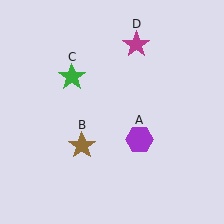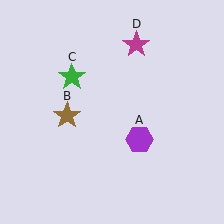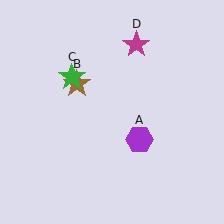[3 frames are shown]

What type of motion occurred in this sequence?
The brown star (object B) rotated clockwise around the center of the scene.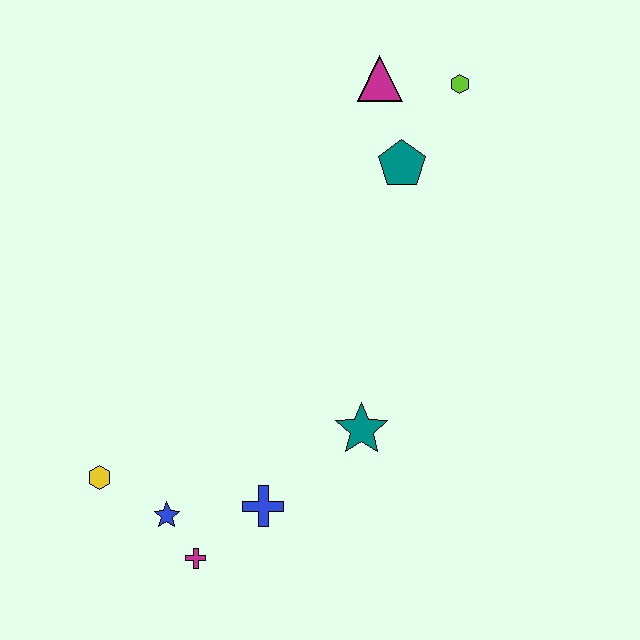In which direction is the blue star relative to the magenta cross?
The blue star is above the magenta cross.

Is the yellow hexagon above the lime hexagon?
No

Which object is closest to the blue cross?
The magenta cross is closest to the blue cross.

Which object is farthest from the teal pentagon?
The magenta cross is farthest from the teal pentagon.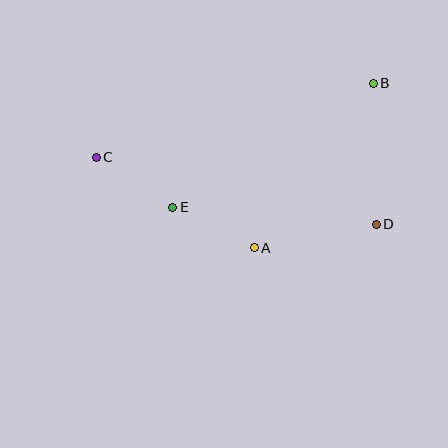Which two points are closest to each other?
Points A and E are closest to each other.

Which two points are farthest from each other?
Points C and D are farthest from each other.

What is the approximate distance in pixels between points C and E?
The distance between C and E is approximately 91 pixels.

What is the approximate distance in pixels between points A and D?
The distance between A and D is approximately 124 pixels.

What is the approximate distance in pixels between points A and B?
The distance between A and B is approximately 203 pixels.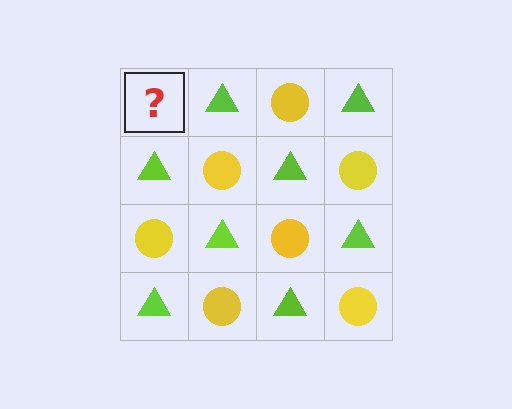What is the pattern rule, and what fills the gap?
The rule is that it alternates yellow circle and lime triangle in a checkerboard pattern. The gap should be filled with a yellow circle.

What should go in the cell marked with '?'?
The missing cell should contain a yellow circle.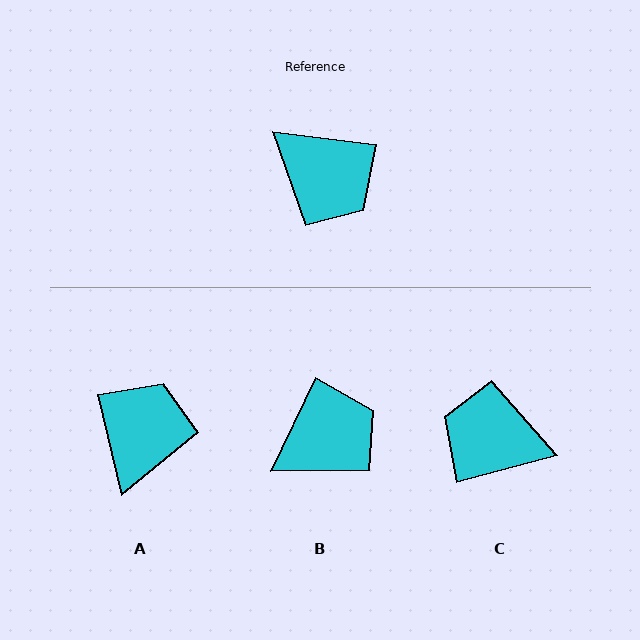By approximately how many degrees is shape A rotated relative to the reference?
Approximately 111 degrees counter-clockwise.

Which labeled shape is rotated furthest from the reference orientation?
C, about 158 degrees away.